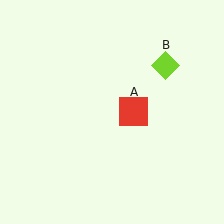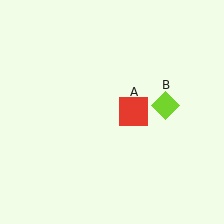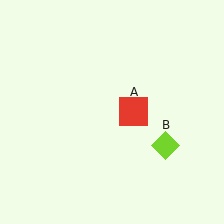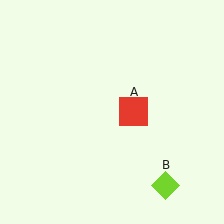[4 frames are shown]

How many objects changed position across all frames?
1 object changed position: lime diamond (object B).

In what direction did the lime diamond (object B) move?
The lime diamond (object B) moved down.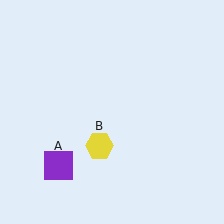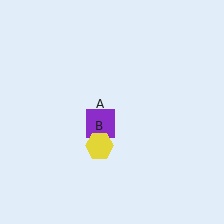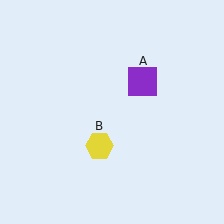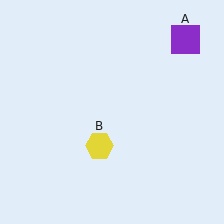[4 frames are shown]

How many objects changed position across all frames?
1 object changed position: purple square (object A).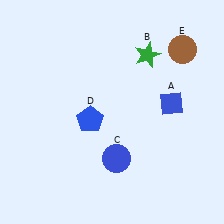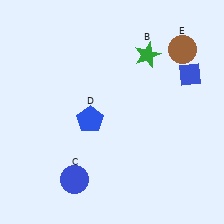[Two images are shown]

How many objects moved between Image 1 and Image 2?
2 objects moved between the two images.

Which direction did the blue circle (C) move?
The blue circle (C) moved left.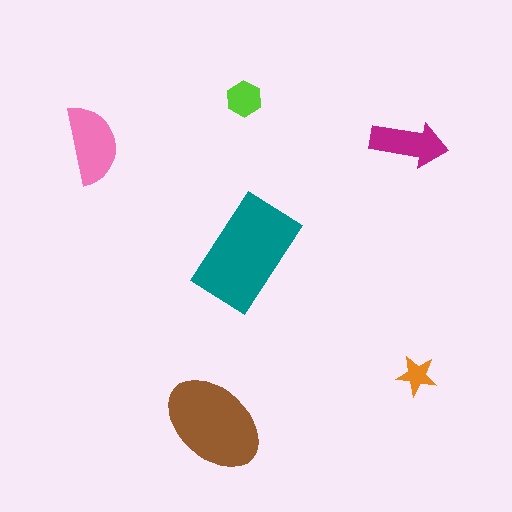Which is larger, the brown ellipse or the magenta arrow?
The brown ellipse.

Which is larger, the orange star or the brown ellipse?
The brown ellipse.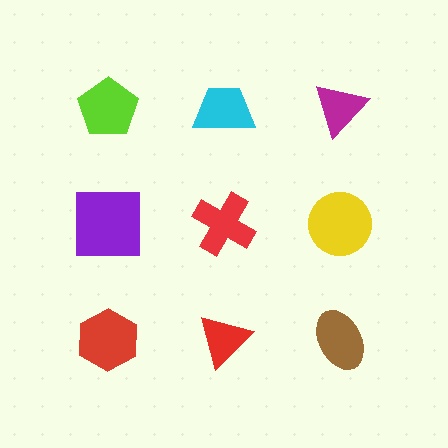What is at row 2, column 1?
A purple square.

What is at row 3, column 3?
A brown ellipse.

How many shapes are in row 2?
3 shapes.